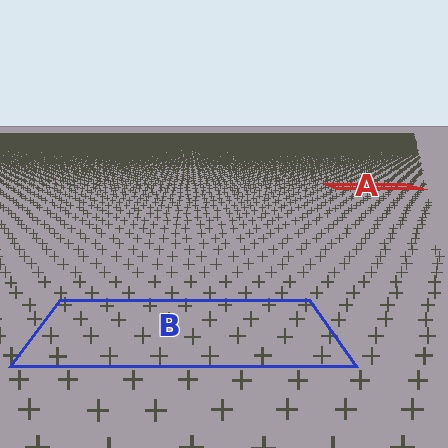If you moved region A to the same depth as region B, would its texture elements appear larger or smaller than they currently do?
They would appear larger. At a closer depth, the same texture elements are projected at a bigger on-screen size.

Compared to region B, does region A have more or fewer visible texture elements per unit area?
Region A has more texture elements per unit area — they are packed more densely because it is farther away.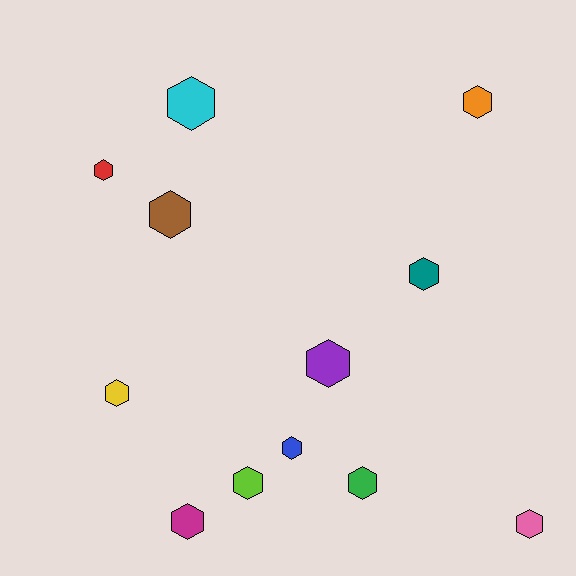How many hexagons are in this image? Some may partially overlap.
There are 12 hexagons.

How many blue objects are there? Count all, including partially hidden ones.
There is 1 blue object.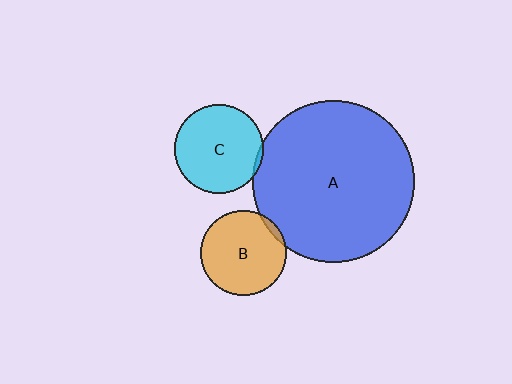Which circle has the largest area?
Circle A (blue).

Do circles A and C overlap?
Yes.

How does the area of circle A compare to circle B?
Approximately 3.6 times.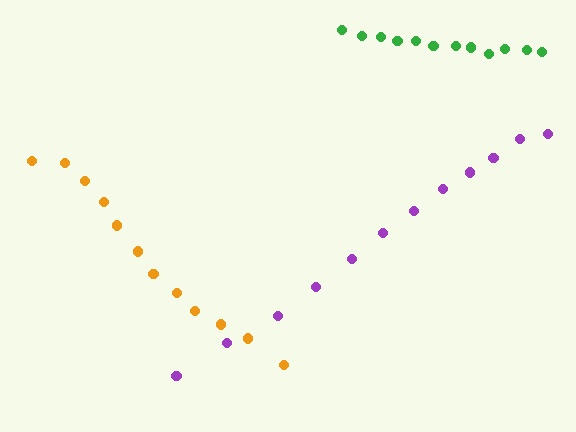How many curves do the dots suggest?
There are 3 distinct paths.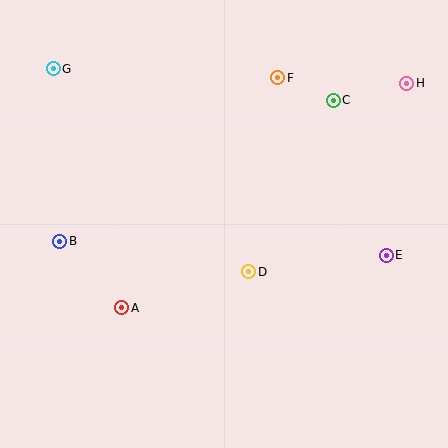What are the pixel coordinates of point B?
Point B is at (60, 241).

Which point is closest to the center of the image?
Point D at (249, 272) is closest to the center.